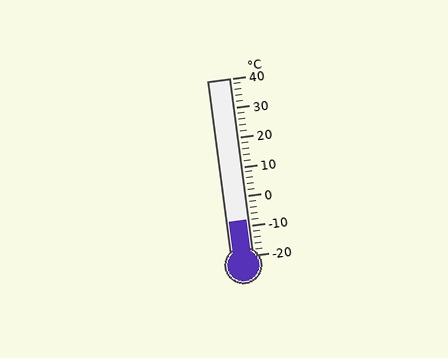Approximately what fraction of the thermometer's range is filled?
The thermometer is filled to approximately 20% of its range.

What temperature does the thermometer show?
The thermometer shows approximately -8°C.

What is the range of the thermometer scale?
The thermometer scale ranges from -20°C to 40°C.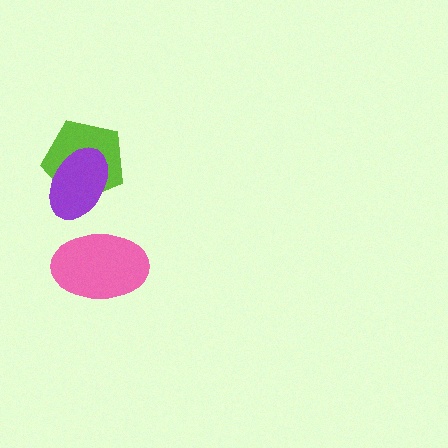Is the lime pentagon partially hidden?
Yes, it is partially covered by another shape.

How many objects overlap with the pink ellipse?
0 objects overlap with the pink ellipse.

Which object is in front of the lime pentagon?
The purple ellipse is in front of the lime pentagon.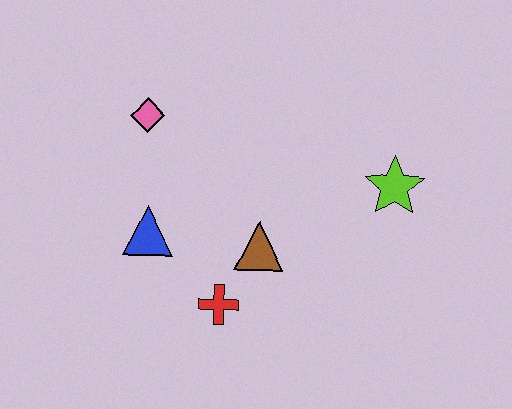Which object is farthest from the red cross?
The lime star is farthest from the red cross.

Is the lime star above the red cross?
Yes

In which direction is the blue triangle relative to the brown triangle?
The blue triangle is to the left of the brown triangle.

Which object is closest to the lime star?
The brown triangle is closest to the lime star.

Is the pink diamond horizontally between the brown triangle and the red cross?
No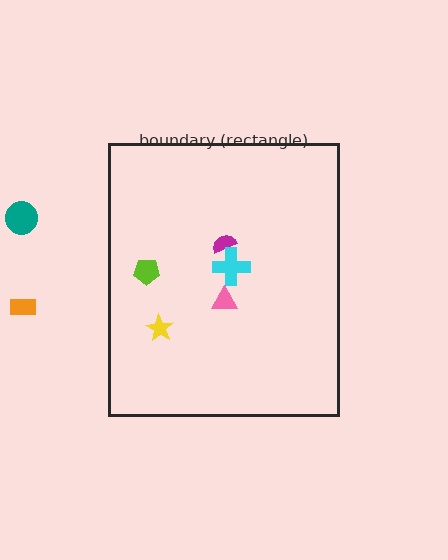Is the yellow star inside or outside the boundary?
Inside.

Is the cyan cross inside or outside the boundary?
Inside.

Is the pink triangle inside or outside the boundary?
Inside.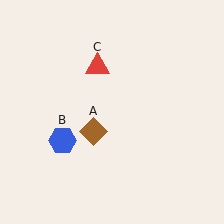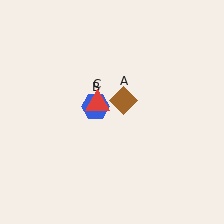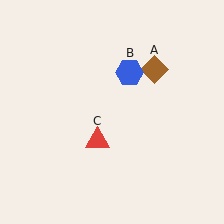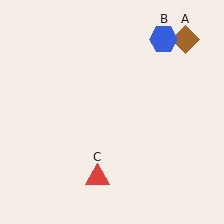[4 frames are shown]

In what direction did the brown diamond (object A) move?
The brown diamond (object A) moved up and to the right.